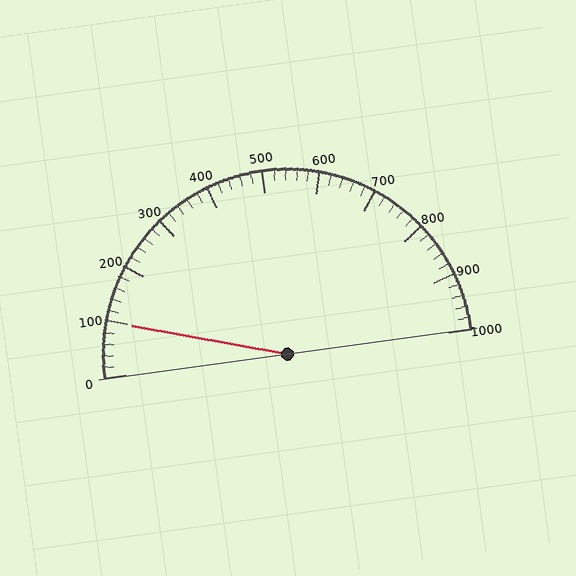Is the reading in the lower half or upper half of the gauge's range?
The reading is in the lower half of the range (0 to 1000).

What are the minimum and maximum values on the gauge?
The gauge ranges from 0 to 1000.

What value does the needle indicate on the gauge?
The needle indicates approximately 100.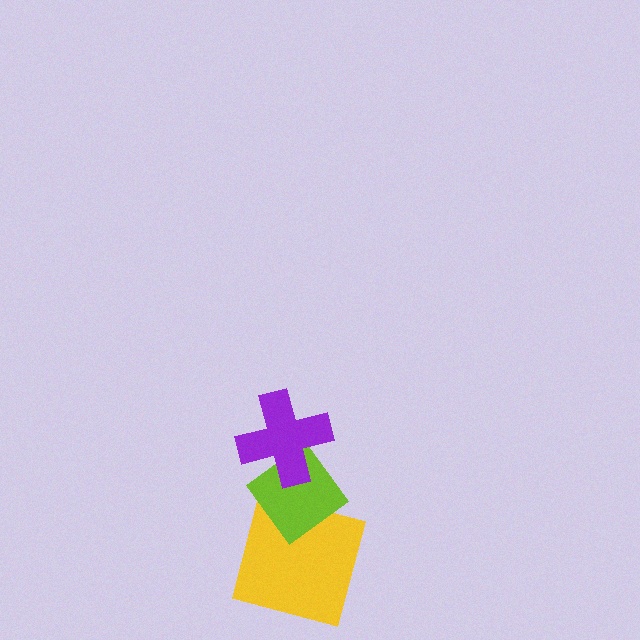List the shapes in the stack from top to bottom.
From top to bottom: the purple cross, the lime diamond, the yellow square.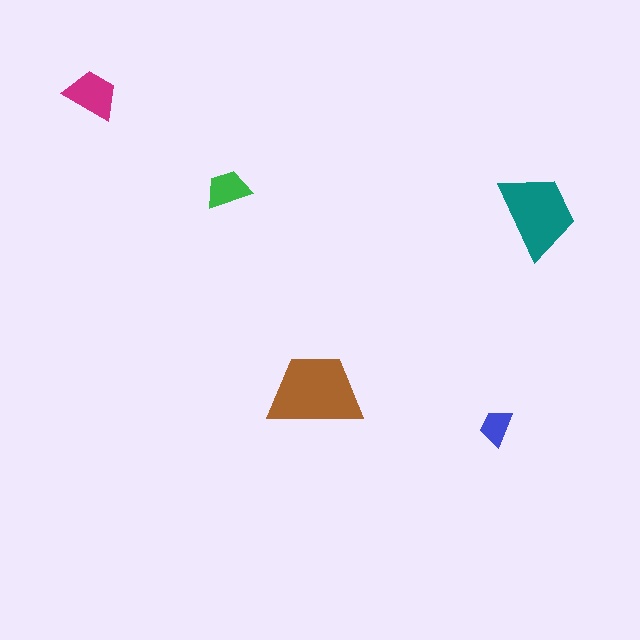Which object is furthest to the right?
The teal trapezoid is rightmost.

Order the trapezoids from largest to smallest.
the brown one, the teal one, the magenta one, the green one, the blue one.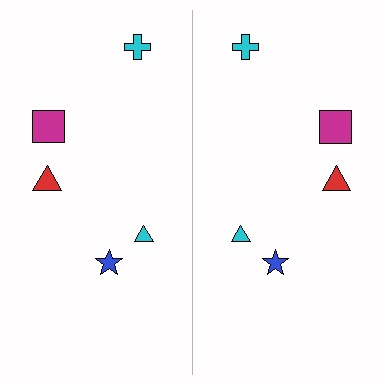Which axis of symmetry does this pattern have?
The pattern has a vertical axis of symmetry running through the center of the image.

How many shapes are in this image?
There are 10 shapes in this image.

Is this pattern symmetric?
Yes, this pattern has bilateral (reflection) symmetry.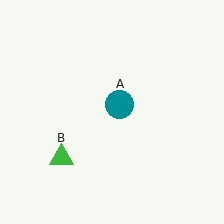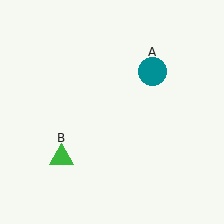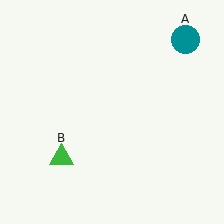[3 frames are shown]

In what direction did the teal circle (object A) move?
The teal circle (object A) moved up and to the right.